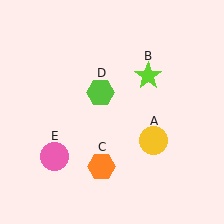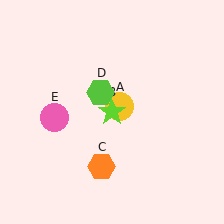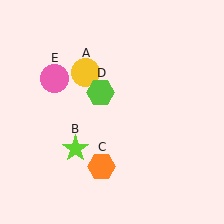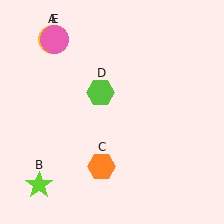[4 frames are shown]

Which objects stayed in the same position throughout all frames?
Orange hexagon (object C) and lime hexagon (object D) remained stationary.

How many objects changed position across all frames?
3 objects changed position: yellow circle (object A), lime star (object B), pink circle (object E).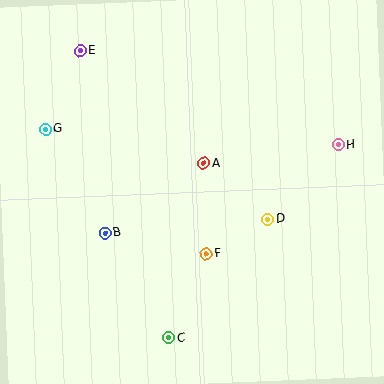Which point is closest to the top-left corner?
Point E is closest to the top-left corner.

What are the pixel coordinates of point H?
Point H is at (338, 145).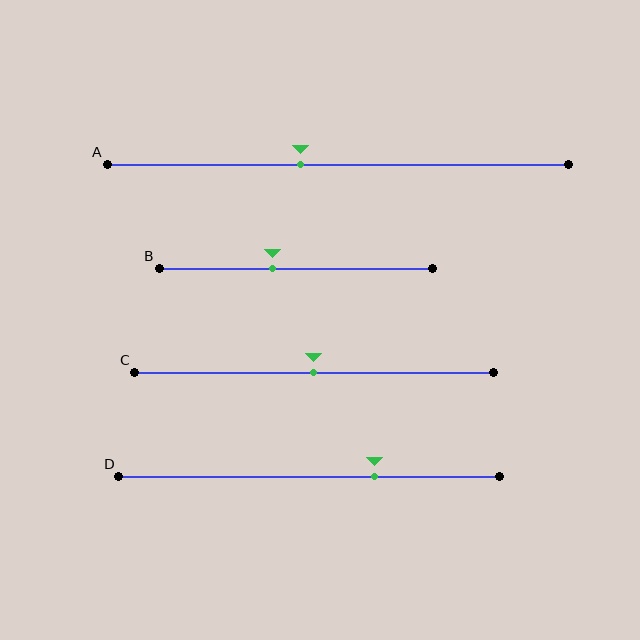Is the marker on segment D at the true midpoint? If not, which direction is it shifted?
No, the marker on segment D is shifted to the right by about 17% of the segment length.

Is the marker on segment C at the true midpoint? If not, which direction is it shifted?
Yes, the marker on segment C is at the true midpoint.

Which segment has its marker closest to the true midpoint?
Segment C has its marker closest to the true midpoint.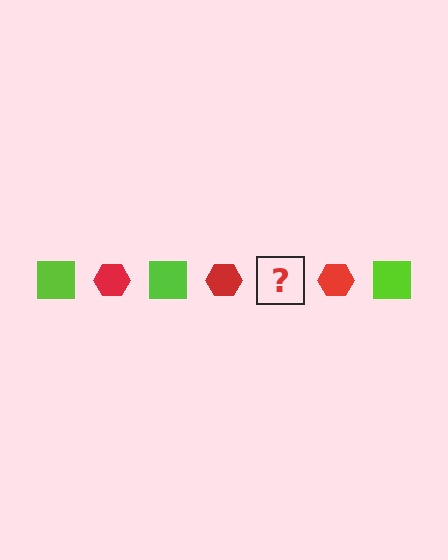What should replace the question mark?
The question mark should be replaced with a lime square.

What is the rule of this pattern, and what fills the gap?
The rule is that the pattern alternates between lime square and red hexagon. The gap should be filled with a lime square.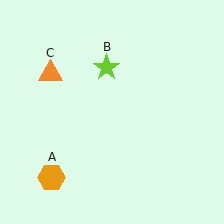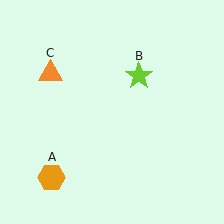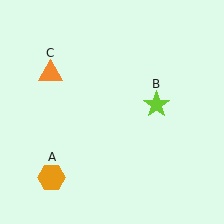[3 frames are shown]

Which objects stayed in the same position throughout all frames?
Orange hexagon (object A) and orange triangle (object C) remained stationary.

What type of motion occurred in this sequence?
The lime star (object B) rotated clockwise around the center of the scene.